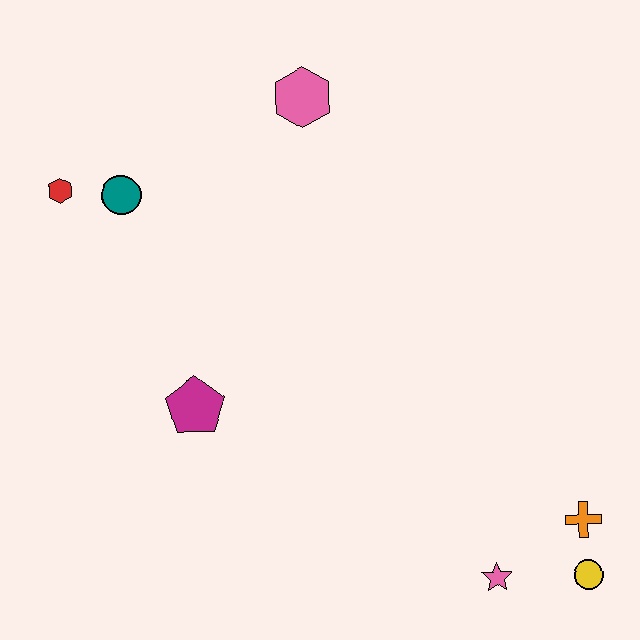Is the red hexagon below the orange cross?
No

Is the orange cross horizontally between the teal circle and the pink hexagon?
No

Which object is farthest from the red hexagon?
The yellow circle is farthest from the red hexagon.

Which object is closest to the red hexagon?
The teal circle is closest to the red hexagon.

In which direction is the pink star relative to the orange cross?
The pink star is to the left of the orange cross.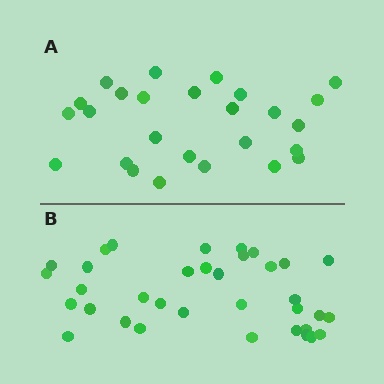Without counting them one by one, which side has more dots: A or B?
Region B (the bottom region) has more dots.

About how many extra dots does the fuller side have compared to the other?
Region B has roughly 8 or so more dots than region A.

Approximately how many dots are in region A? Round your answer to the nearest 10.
About 30 dots. (The exact count is 26, which rounds to 30.)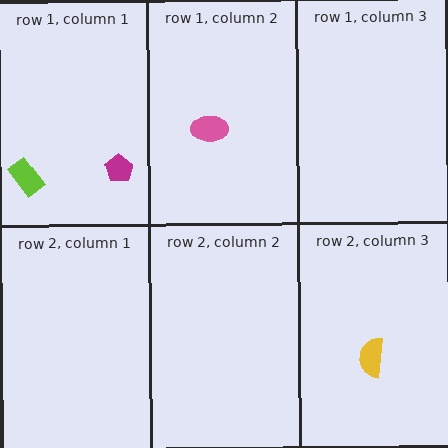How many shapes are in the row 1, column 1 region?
2.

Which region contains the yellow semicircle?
The row 2, column 3 region.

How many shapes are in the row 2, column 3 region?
1.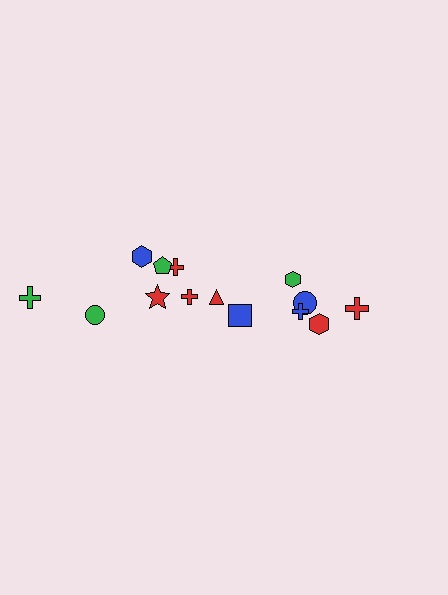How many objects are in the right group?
There are 6 objects.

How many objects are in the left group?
There are 8 objects.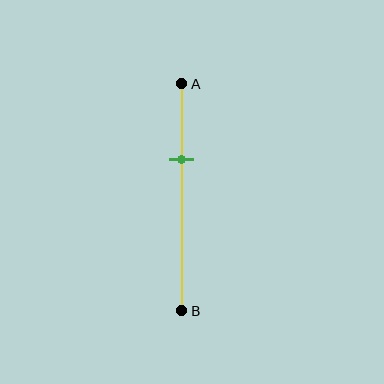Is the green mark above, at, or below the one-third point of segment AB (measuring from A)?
The green mark is approximately at the one-third point of segment AB.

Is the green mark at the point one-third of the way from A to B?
Yes, the mark is approximately at the one-third point.